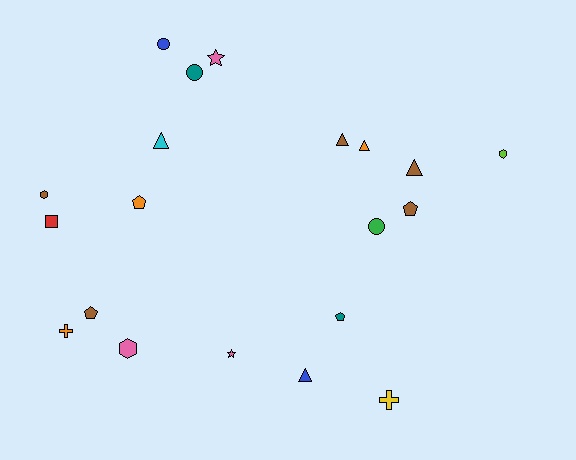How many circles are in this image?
There are 3 circles.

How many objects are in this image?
There are 20 objects.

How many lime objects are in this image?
There is 1 lime object.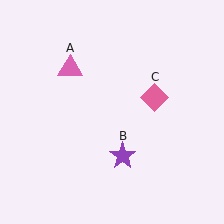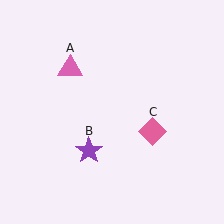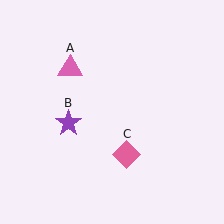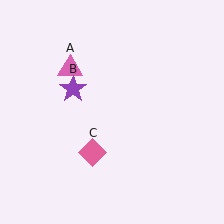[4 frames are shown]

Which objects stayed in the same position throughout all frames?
Pink triangle (object A) remained stationary.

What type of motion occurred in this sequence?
The purple star (object B), pink diamond (object C) rotated clockwise around the center of the scene.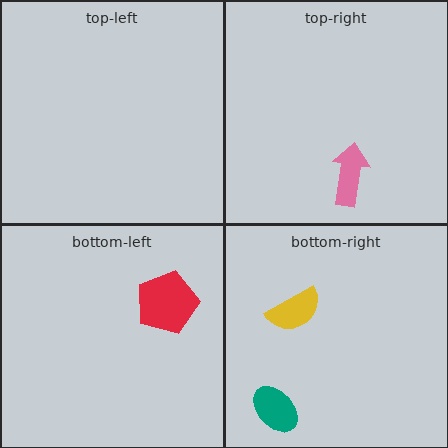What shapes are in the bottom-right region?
The yellow semicircle, the teal ellipse.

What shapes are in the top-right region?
The pink arrow.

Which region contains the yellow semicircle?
The bottom-right region.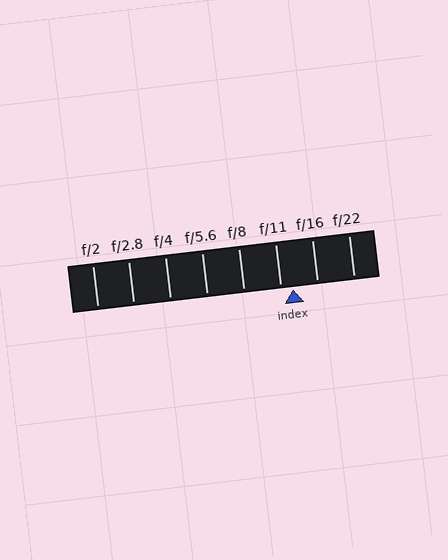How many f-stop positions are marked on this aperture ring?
There are 8 f-stop positions marked.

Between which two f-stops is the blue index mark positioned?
The index mark is between f/11 and f/16.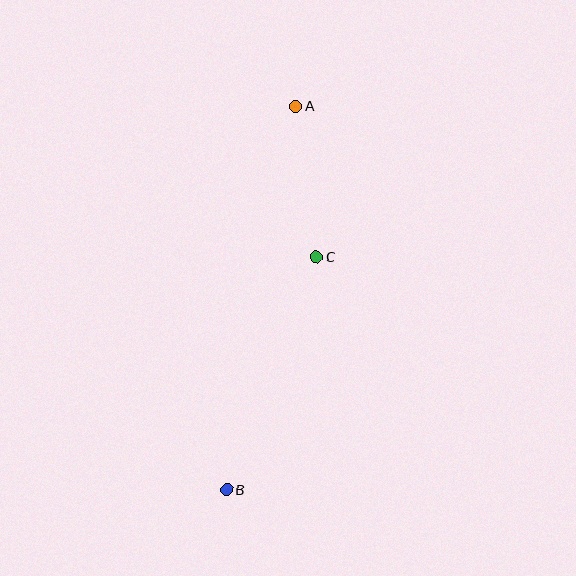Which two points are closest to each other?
Points A and C are closest to each other.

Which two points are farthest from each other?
Points A and B are farthest from each other.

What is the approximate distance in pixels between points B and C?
The distance between B and C is approximately 249 pixels.